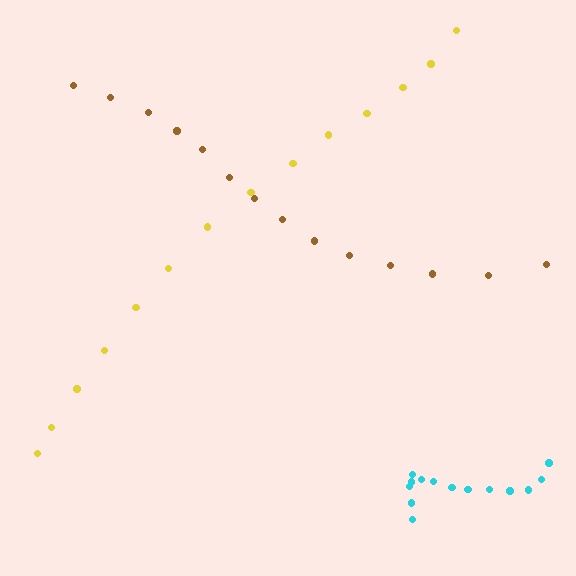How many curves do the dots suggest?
There are 3 distinct paths.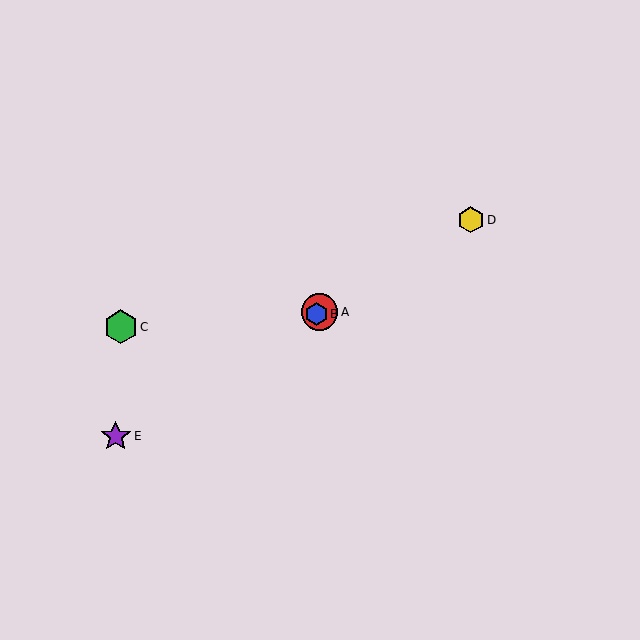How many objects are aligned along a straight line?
4 objects (A, B, D, E) are aligned along a straight line.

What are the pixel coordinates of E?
Object E is at (116, 436).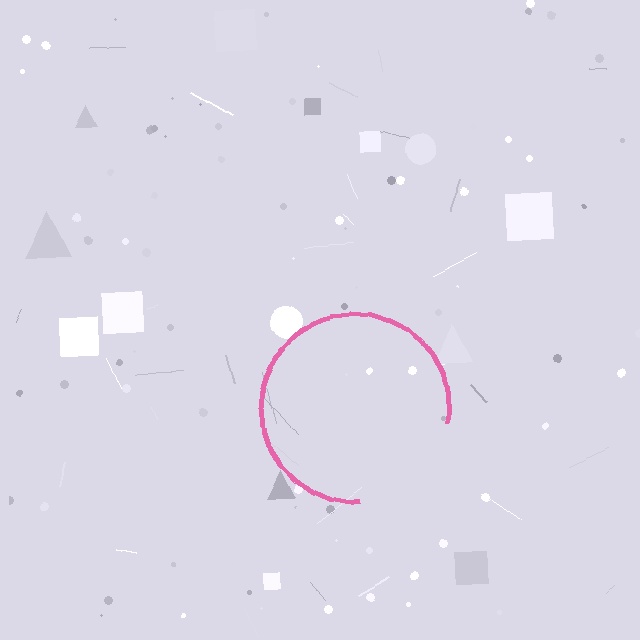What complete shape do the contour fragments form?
The contour fragments form a circle.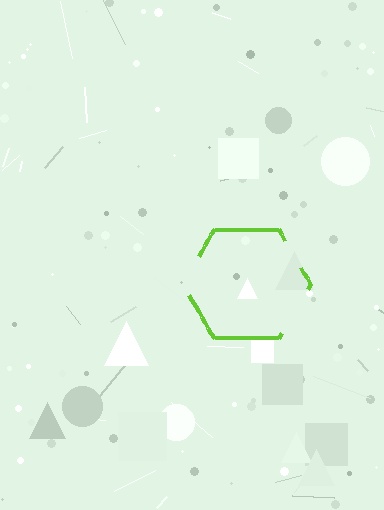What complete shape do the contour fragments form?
The contour fragments form a hexagon.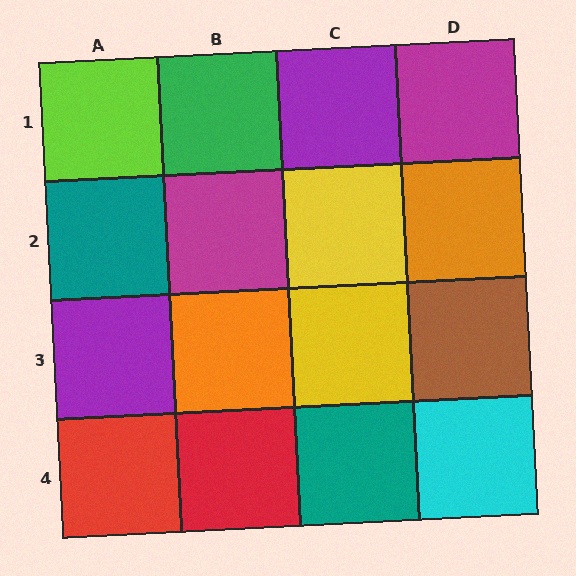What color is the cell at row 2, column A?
Teal.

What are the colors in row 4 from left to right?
Red, red, teal, cyan.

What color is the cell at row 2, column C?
Yellow.